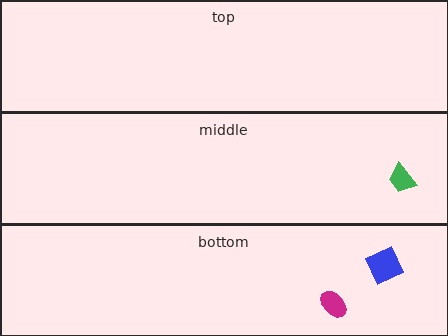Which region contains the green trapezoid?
The middle region.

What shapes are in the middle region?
The green trapezoid.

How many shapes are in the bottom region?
2.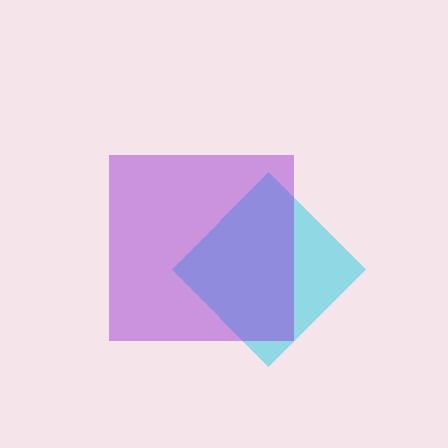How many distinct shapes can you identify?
There are 2 distinct shapes: a cyan diamond, a purple square.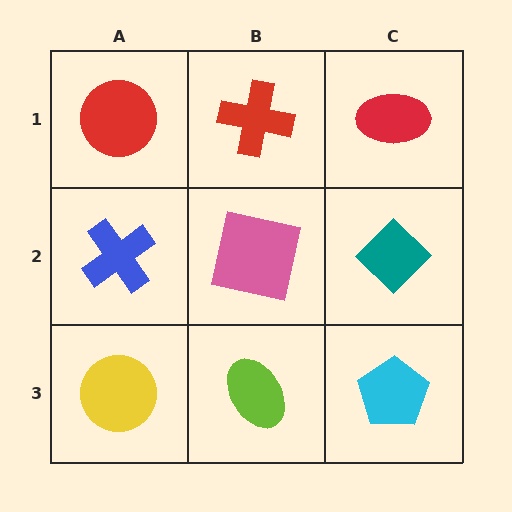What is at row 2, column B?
A pink square.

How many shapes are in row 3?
3 shapes.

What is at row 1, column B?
A red cross.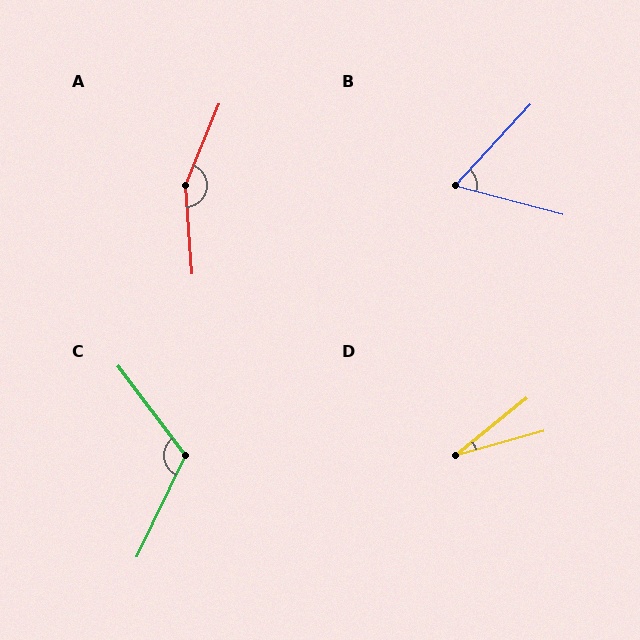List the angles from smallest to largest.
D (23°), B (62°), C (117°), A (153°).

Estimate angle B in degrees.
Approximately 62 degrees.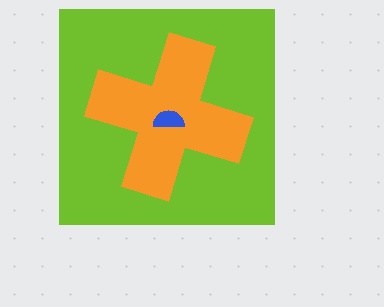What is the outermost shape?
The lime square.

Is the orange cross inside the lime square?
Yes.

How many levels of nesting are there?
3.